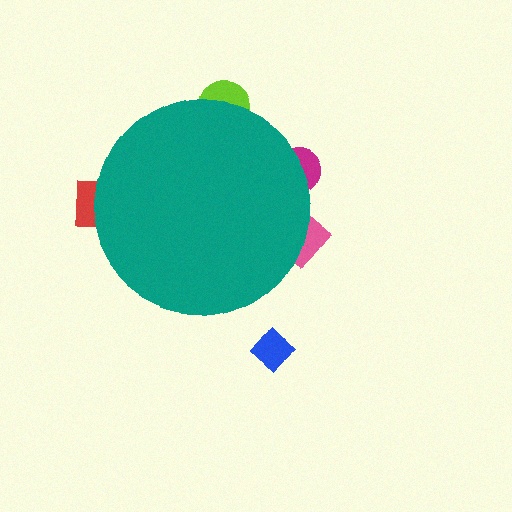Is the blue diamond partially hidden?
No, the blue diamond is fully visible.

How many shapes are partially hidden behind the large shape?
4 shapes are partially hidden.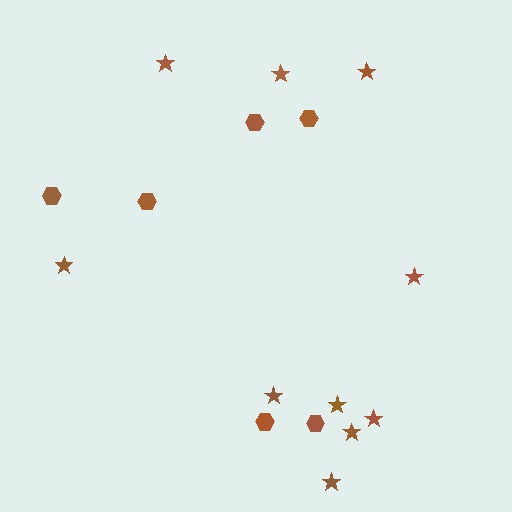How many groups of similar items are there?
There are 2 groups: one group of hexagons (6) and one group of stars (10).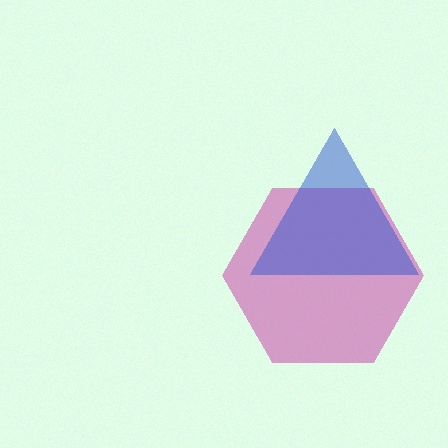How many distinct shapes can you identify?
There are 2 distinct shapes: a magenta hexagon, a blue triangle.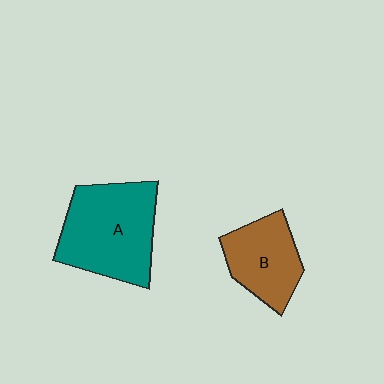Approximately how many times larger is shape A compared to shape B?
Approximately 1.6 times.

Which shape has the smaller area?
Shape B (brown).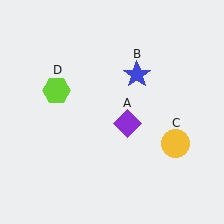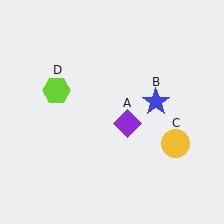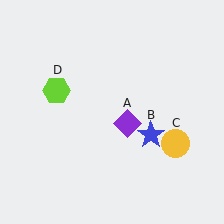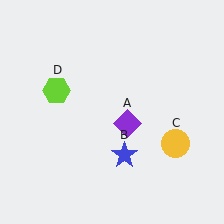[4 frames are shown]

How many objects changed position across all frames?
1 object changed position: blue star (object B).